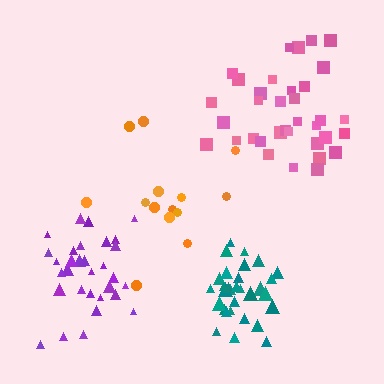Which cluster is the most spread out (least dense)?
Orange.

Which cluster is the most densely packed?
Teal.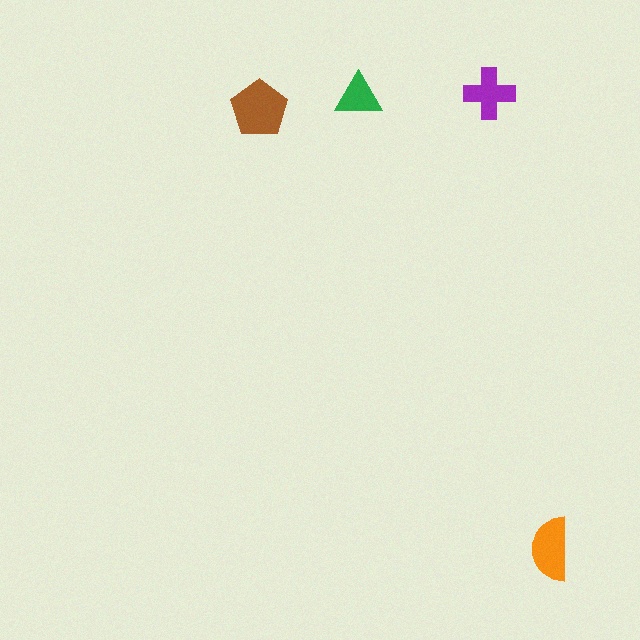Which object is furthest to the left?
The brown pentagon is leftmost.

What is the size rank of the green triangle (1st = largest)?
4th.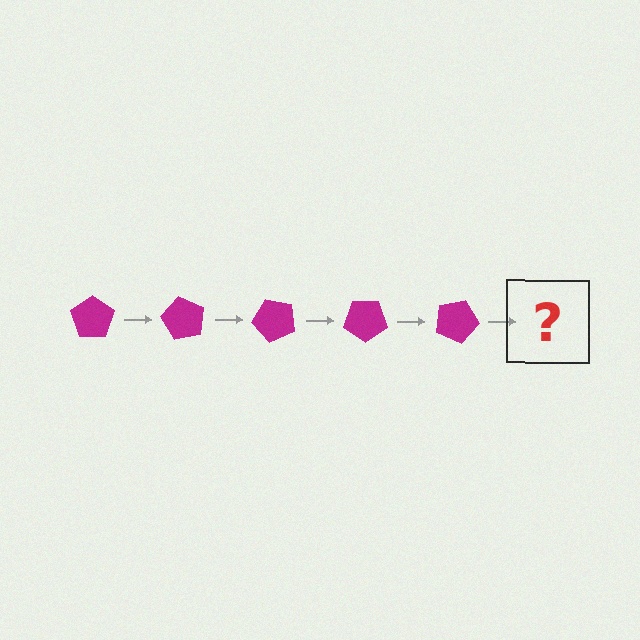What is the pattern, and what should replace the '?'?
The pattern is that the pentagon rotates 60 degrees each step. The '?' should be a magenta pentagon rotated 300 degrees.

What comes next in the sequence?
The next element should be a magenta pentagon rotated 300 degrees.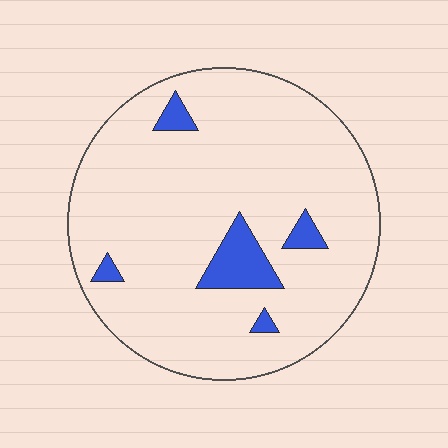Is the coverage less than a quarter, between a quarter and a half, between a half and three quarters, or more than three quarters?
Less than a quarter.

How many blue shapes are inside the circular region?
5.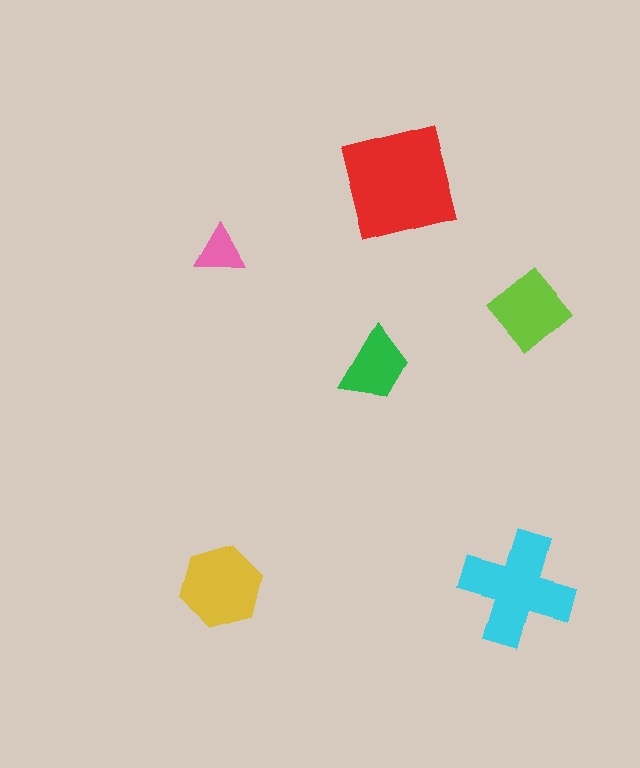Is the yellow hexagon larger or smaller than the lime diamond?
Larger.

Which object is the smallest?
The pink triangle.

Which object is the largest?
The red square.